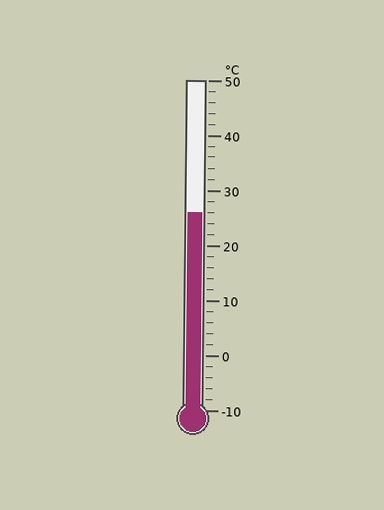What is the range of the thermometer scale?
The thermometer scale ranges from -10°C to 50°C.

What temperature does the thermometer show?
The thermometer shows approximately 26°C.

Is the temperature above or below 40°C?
The temperature is below 40°C.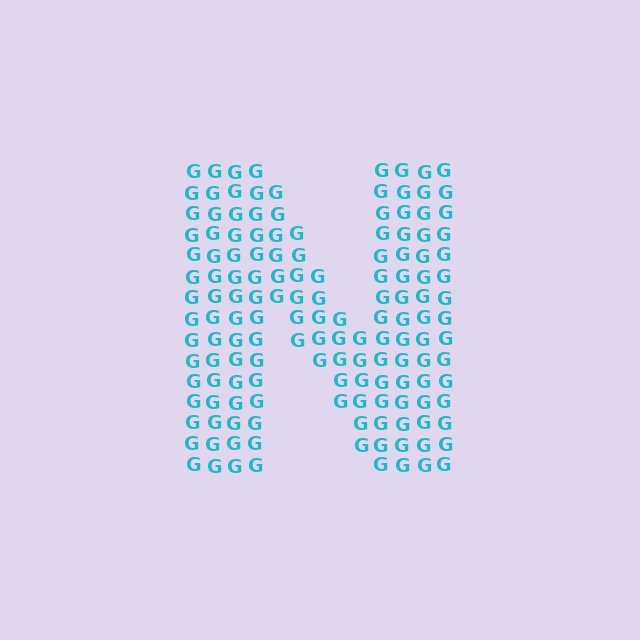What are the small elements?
The small elements are letter G's.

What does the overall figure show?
The overall figure shows the letter N.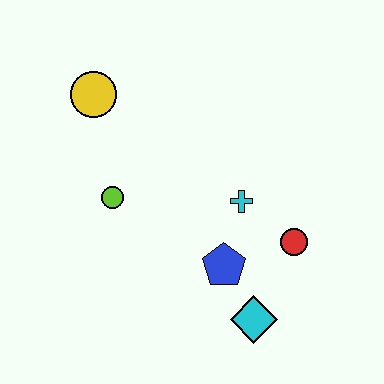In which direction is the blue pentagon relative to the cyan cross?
The blue pentagon is below the cyan cross.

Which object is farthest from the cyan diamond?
The yellow circle is farthest from the cyan diamond.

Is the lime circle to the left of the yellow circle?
No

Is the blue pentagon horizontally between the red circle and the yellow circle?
Yes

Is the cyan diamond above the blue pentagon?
No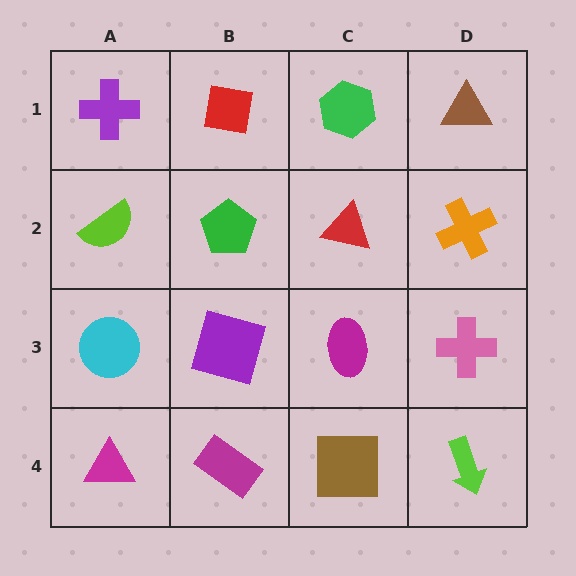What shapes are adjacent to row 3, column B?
A green pentagon (row 2, column B), a magenta rectangle (row 4, column B), a cyan circle (row 3, column A), a magenta ellipse (row 3, column C).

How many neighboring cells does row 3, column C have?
4.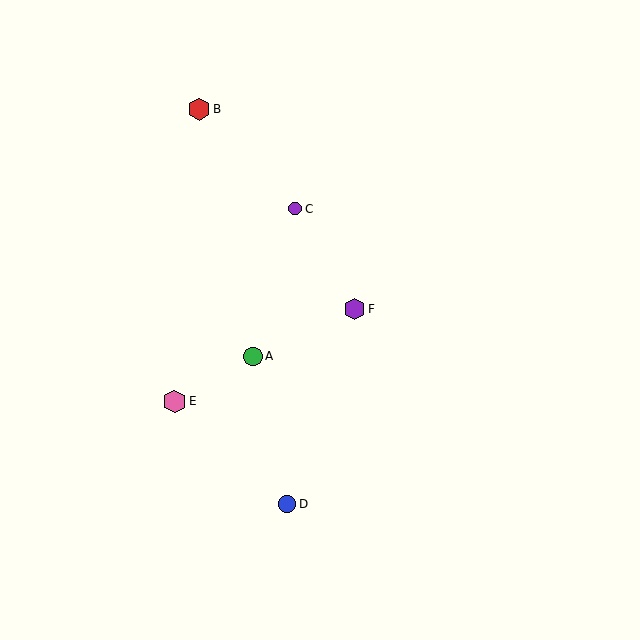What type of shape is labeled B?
Shape B is a red hexagon.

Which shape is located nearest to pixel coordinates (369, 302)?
The purple hexagon (labeled F) at (355, 309) is nearest to that location.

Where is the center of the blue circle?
The center of the blue circle is at (287, 504).